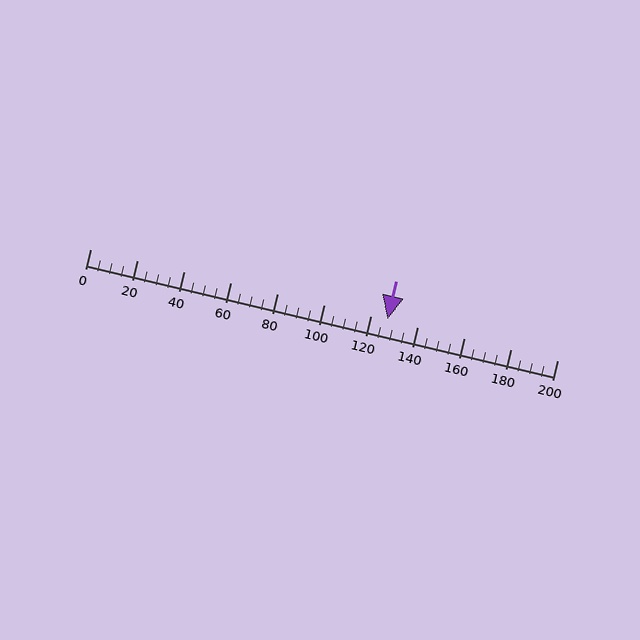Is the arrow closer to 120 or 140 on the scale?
The arrow is closer to 120.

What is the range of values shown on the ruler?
The ruler shows values from 0 to 200.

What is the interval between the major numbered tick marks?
The major tick marks are spaced 20 units apart.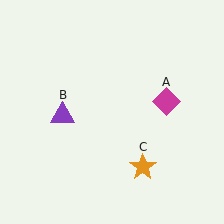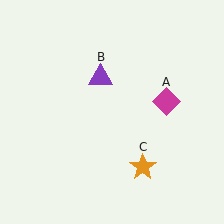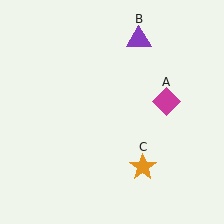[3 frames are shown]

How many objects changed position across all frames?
1 object changed position: purple triangle (object B).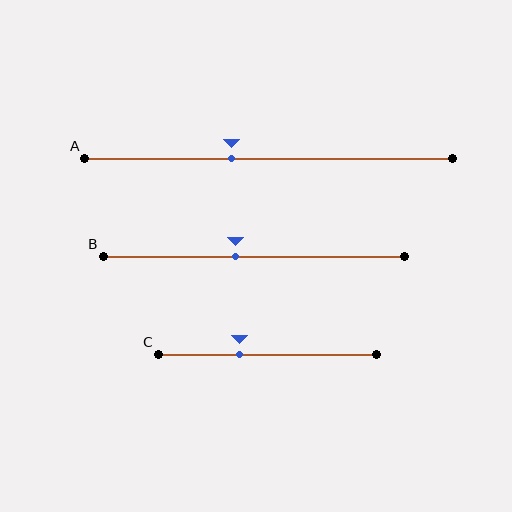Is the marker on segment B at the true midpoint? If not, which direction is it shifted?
No, the marker on segment B is shifted to the left by about 6% of the segment length.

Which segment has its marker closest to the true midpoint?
Segment B has its marker closest to the true midpoint.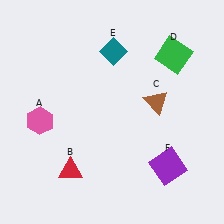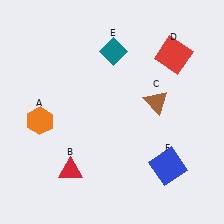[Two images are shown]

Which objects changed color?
A changed from pink to orange. D changed from green to red. F changed from purple to blue.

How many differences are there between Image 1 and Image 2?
There are 3 differences between the two images.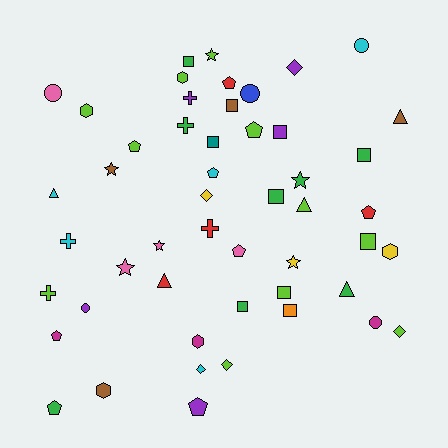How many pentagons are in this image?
There are 9 pentagons.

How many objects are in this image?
There are 50 objects.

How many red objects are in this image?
There are 4 red objects.